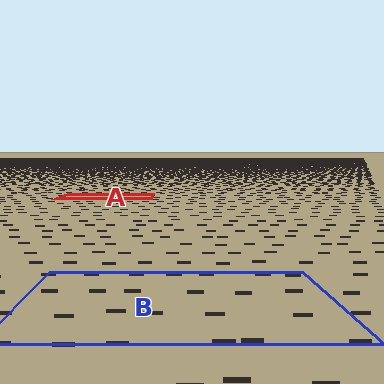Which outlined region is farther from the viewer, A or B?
Region A is farther from the viewer — the texture elements inside it appear smaller and more densely packed.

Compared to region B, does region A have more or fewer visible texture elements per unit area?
Region A has more texture elements per unit area — they are packed more densely because it is farther away.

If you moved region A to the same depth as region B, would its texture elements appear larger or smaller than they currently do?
They would appear larger. At a closer depth, the same texture elements are projected at a bigger on-screen size.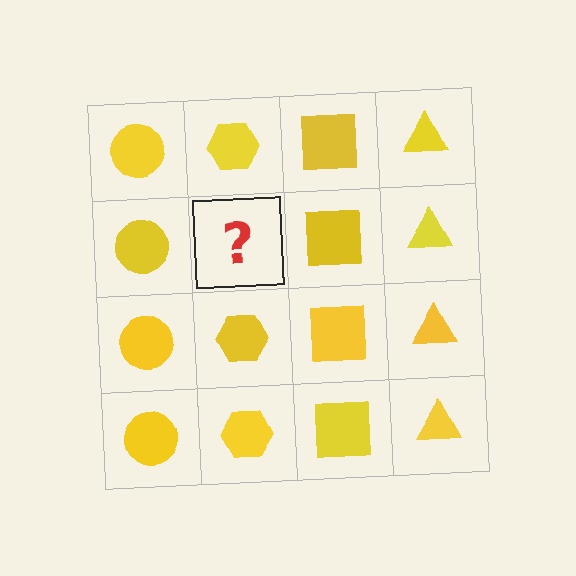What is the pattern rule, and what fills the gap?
The rule is that each column has a consistent shape. The gap should be filled with a yellow hexagon.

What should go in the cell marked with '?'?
The missing cell should contain a yellow hexagon.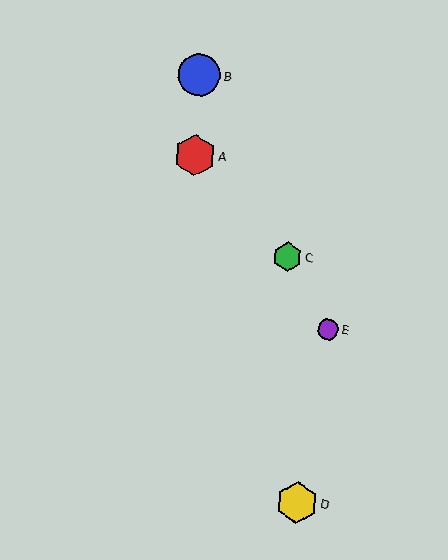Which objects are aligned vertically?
Objects A, B are aligned vertically.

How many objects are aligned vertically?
2 objects (A, B) are aligned vertically.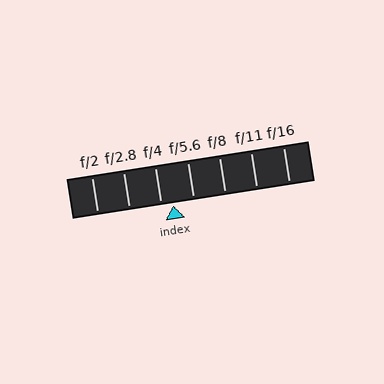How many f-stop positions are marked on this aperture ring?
There are 7 f-stop positions marked.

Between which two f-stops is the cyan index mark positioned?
The index mark is between f/4 and f/5.6.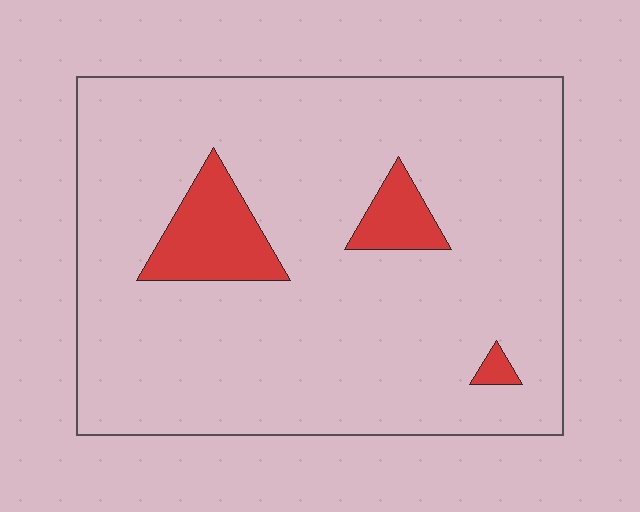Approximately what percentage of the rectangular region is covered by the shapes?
Approximately 10%.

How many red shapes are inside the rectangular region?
3.